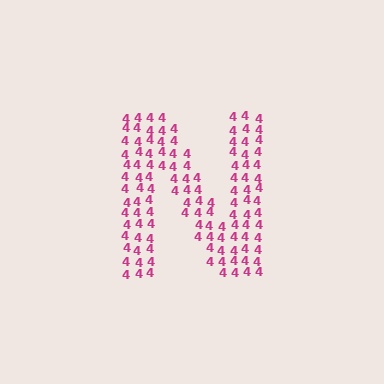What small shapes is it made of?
It is made of small digit 4's.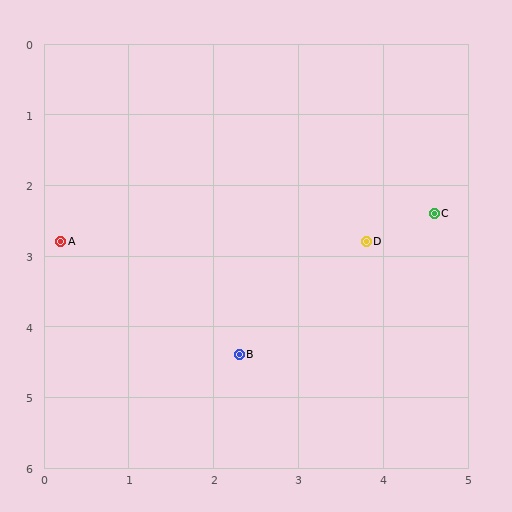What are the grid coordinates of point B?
Point B is at approximately (2.3, 4.4).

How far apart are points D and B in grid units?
Points D and B are about 2.2 grid units apart.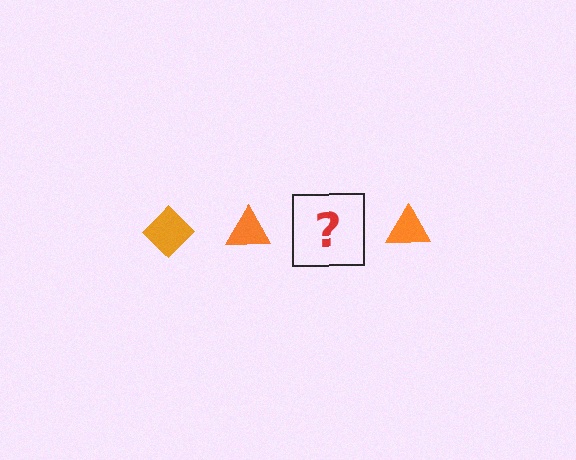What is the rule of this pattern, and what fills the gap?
The rule is that the pattern cycles through diamond, triangle shapes in orange. The gap should be filled with an orange diamond.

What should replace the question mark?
The question mark should be replaced with an orange diamond.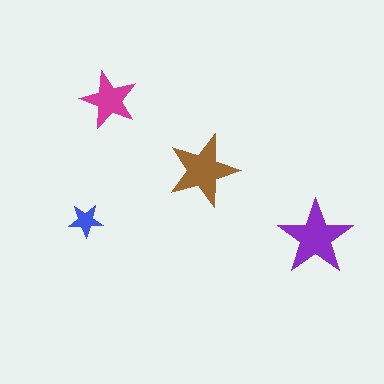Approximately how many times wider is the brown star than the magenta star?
About 1.5 times wider.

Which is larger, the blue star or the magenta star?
The magenta one.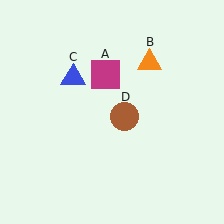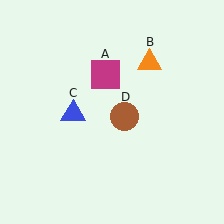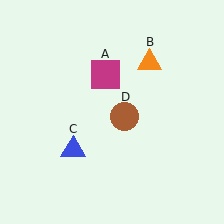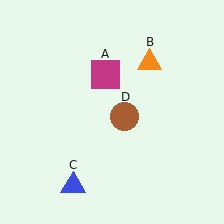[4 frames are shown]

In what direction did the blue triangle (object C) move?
The blue triangle (object C) moved down.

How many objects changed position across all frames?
1 object changed position: blue triangle (object C).